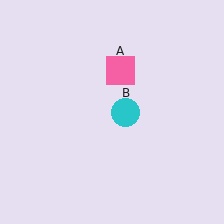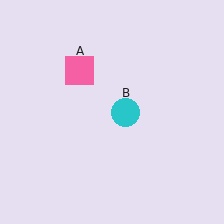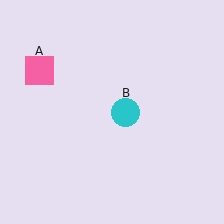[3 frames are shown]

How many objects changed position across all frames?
1 object changed position: pink square (object A).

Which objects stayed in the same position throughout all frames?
Cyan circle (object B) remained stationary.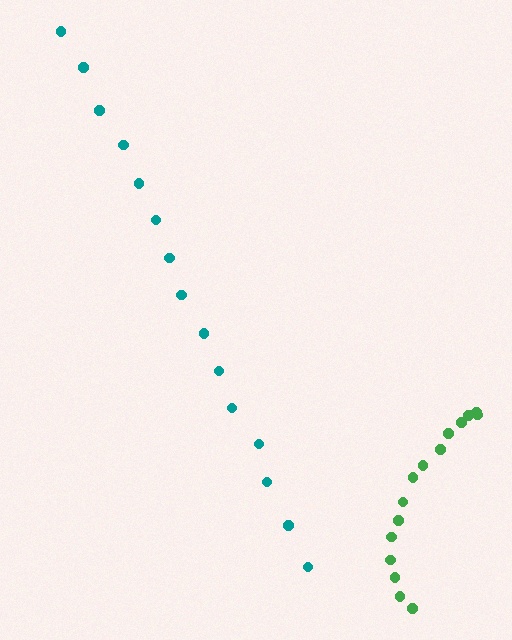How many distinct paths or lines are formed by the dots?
There are 2 distinct paths.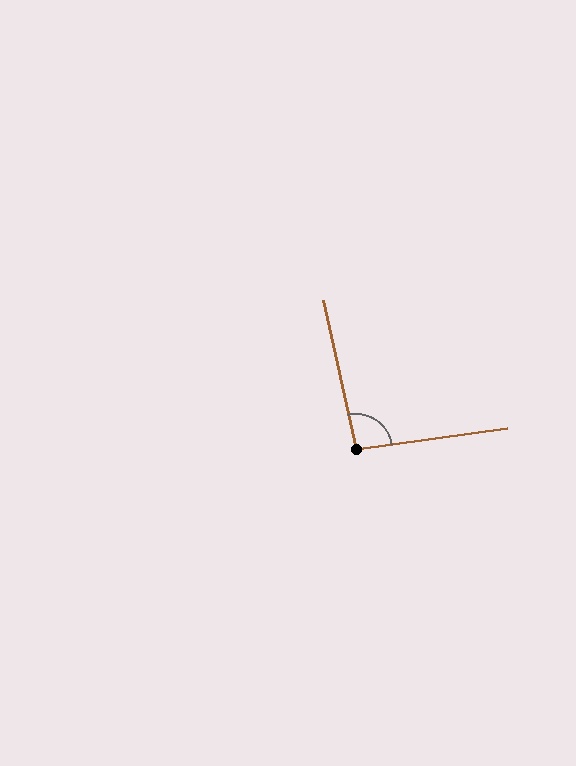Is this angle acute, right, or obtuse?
It is approximately a right angle.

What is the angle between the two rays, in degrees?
Approximately 95 degrees.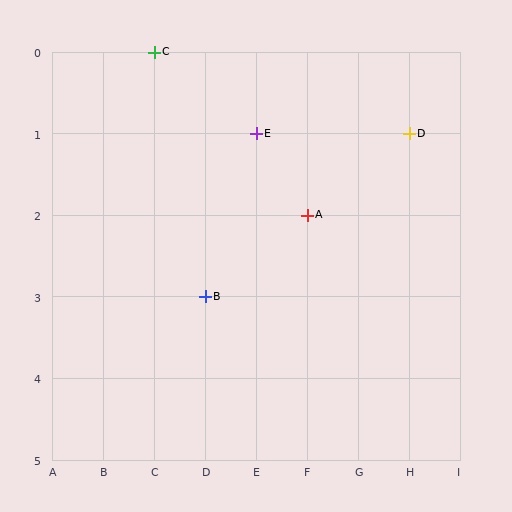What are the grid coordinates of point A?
Point A is at grid coordinates (F, 2).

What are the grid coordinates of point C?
Point C is at grid coordinates (C, 0).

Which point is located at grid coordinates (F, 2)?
Point A is at (F, 2).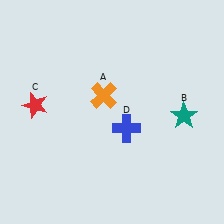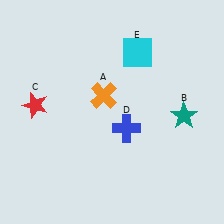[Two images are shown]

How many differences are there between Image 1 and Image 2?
There is 1 difference between the two images.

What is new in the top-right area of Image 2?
A cyan square (E) was added in the top-right area of Image 2.